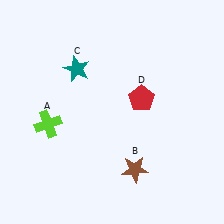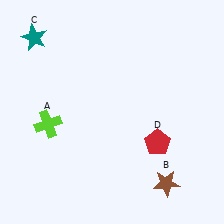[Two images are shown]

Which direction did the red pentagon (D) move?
The red pentagon (D) moved down.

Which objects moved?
The objects that moved are: the brown star (B), the teal star (C), the red pentagon (D).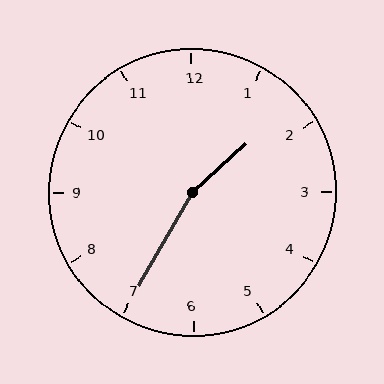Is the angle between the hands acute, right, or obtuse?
It is obtuse.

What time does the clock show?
1:35.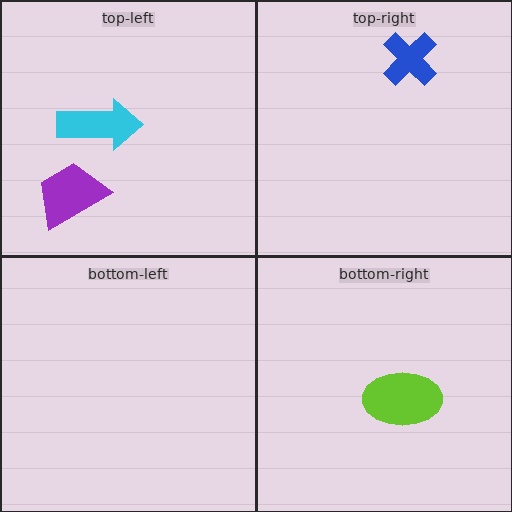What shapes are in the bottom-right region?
The lime ellipse.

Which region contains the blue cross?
The top-right region.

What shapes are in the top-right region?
The blue cross.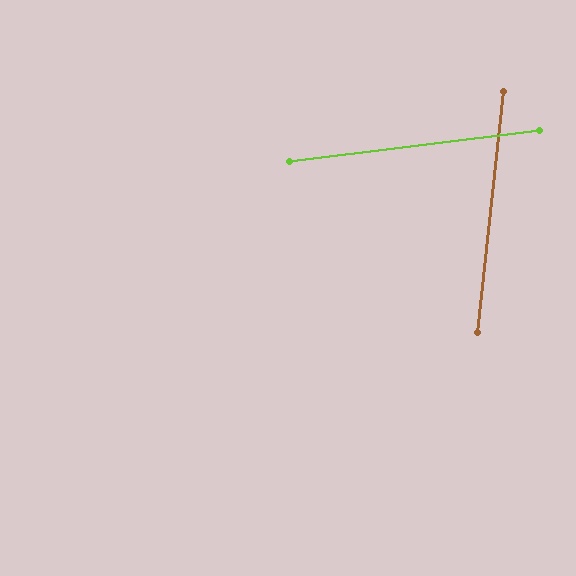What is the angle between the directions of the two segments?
Approximately 77 degrees.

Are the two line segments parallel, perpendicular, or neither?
Neither parallel nor perpendicular — they differ by about 77°.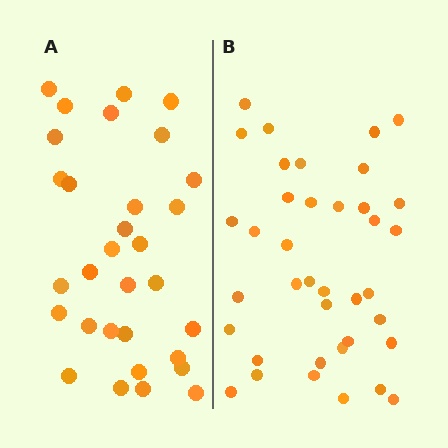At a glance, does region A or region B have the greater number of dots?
Region B (the right region) has more dots.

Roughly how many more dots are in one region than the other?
Region B has roughly 8 or so more dots than region A.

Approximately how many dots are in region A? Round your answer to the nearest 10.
About 30 dots. (The exact count is 31, which rounds to 30.)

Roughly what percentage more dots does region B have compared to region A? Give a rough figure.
About 25% more.